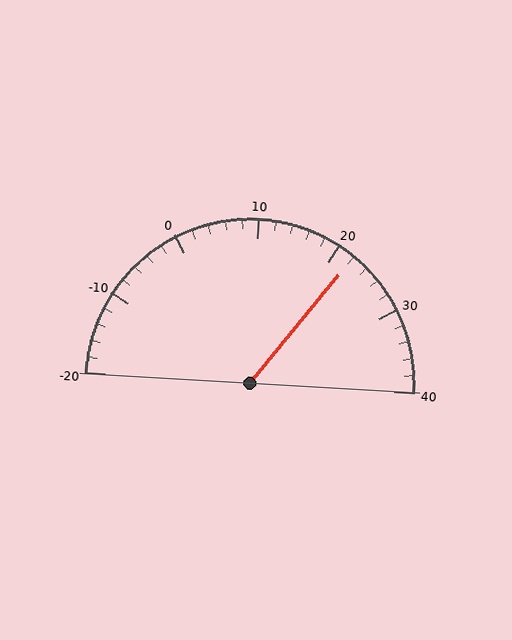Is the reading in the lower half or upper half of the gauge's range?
The reading is in the upper half of the range (-20 to 40).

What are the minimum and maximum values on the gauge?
The gauge ranges from -20 to 40.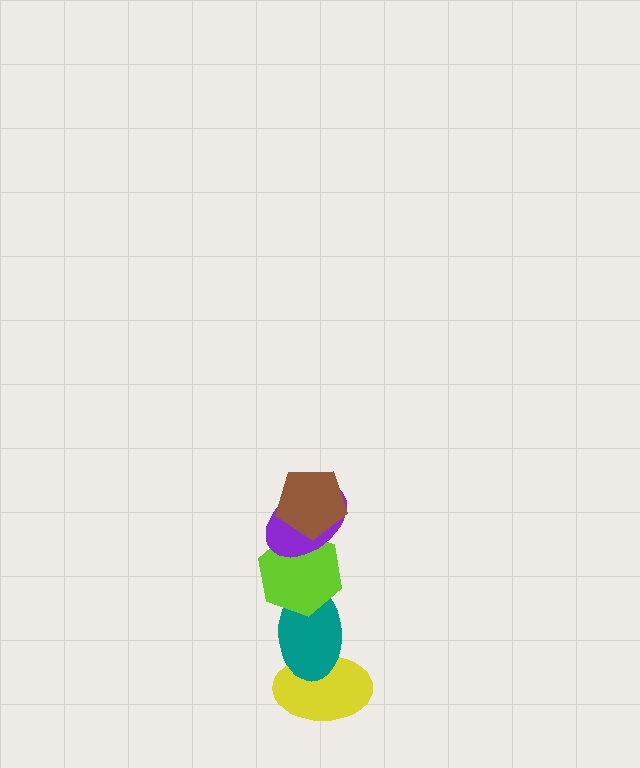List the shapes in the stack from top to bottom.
From top to bottom: the brown pentagon, the purple ellipse, the lime hexagon, the teal ellipse, the yellow ellipse.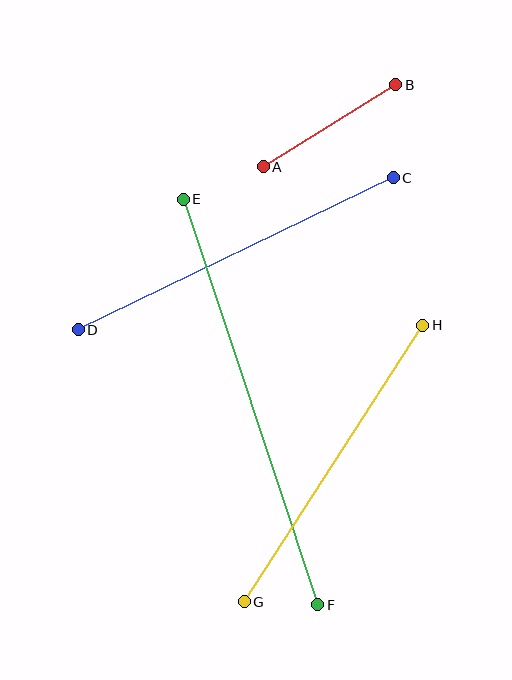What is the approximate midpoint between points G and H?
The midpoint is at approximately (334, 463) pixels.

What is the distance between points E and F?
The distance is approximately 427 pixels.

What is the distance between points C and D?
The distance is approximately 349 pixels.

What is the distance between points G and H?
The distance is approximately 329 pixels.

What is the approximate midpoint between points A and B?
The midpoint is at approximately (330, 126) pixels.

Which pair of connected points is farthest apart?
Points E and F are farthest apart.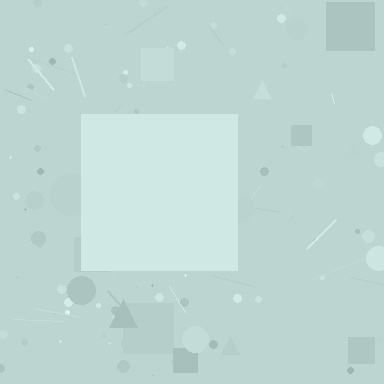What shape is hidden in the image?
A square is hidden in the image.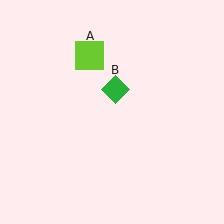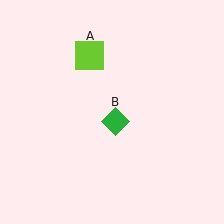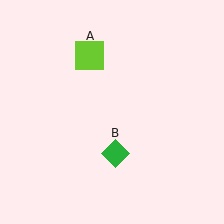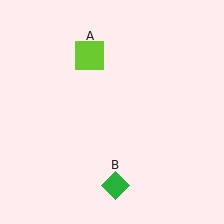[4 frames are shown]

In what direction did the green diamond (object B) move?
The green diamond (object B) moved down.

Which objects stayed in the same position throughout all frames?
Lime square (object A) remained stationary.